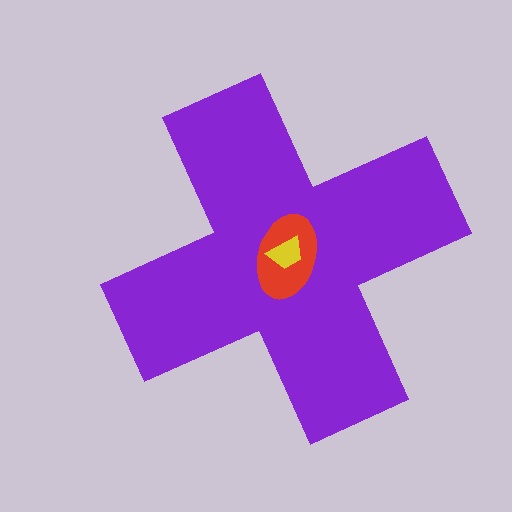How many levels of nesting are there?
3.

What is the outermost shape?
The purple cross.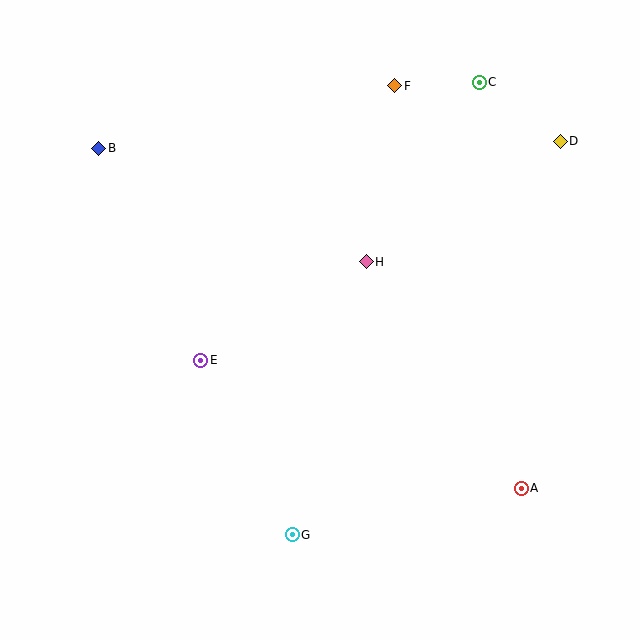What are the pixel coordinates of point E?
Point E is at (201, 360).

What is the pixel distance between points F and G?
The distance between F and G is 461 pixels.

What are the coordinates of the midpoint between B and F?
The midpoint between B and F is at (247, 117).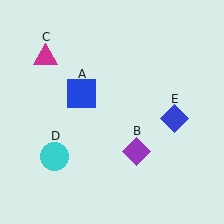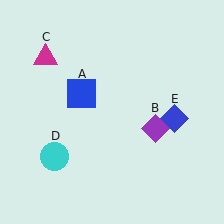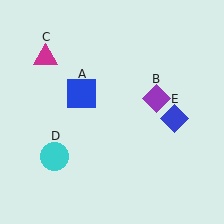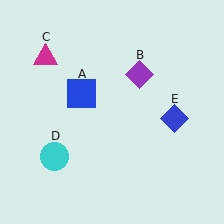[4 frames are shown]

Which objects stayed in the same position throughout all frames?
Blue square (object A) and magenta triangle (object C) and cyan circle (object D) and blue diamond (object E) remained stationary.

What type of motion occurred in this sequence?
The purple diamond (object B) rotated counterclockwise around the center of the scene.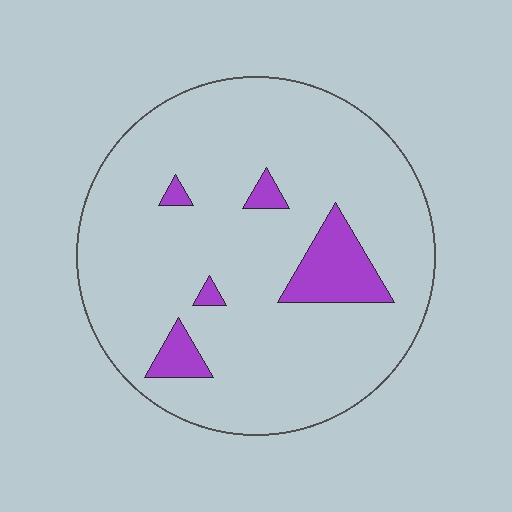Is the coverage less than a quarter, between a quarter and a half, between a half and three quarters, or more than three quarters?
Less than a quarter.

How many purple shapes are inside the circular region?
5.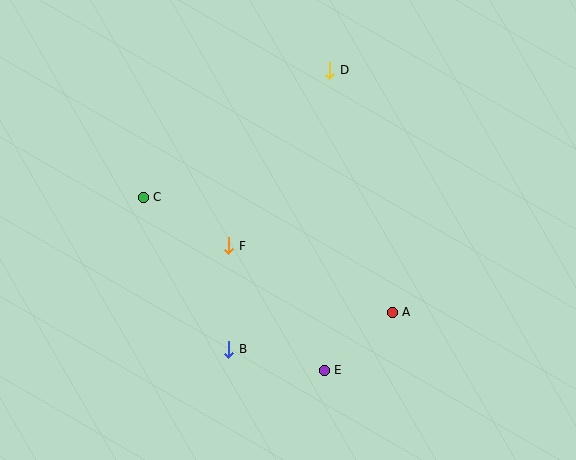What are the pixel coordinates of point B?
Point B is at (229, 349).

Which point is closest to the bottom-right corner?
Point A is closest to the bottom-right corner.